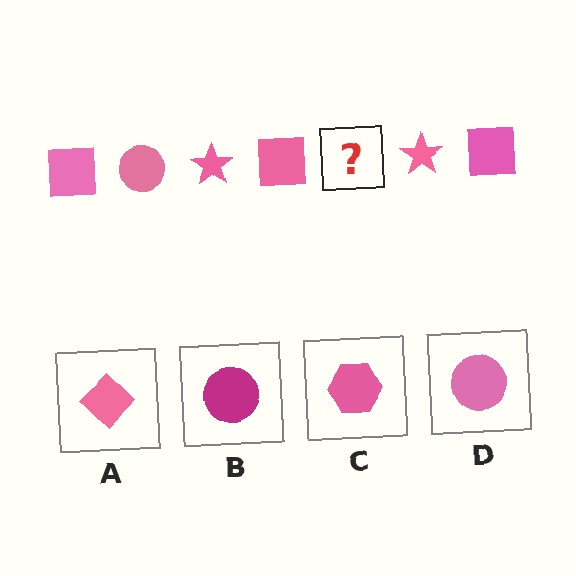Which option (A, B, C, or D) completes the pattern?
D.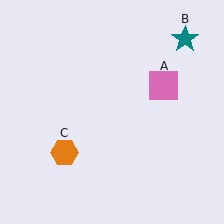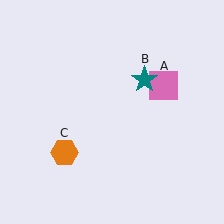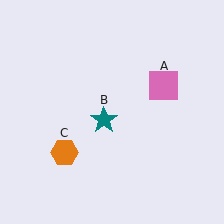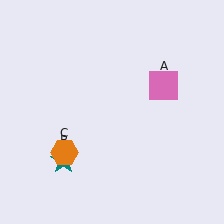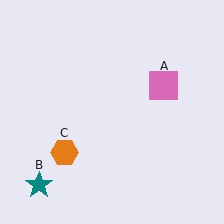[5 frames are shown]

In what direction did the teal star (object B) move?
The teal star (object B) moved down and to the left.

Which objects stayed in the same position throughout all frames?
Pink square (object A) and orange hexagon (object C) remained stationary.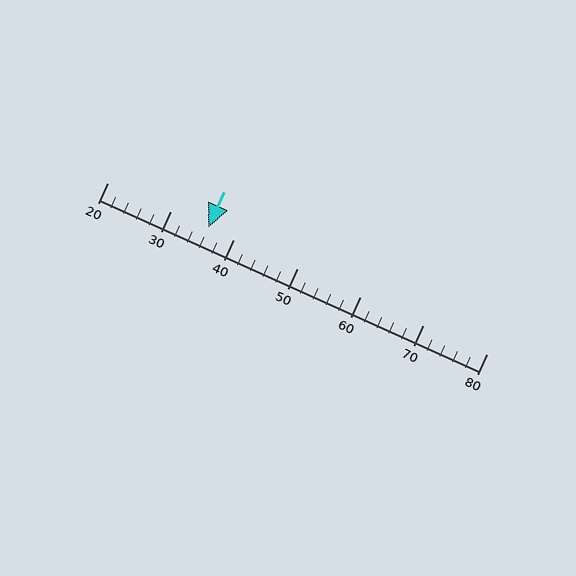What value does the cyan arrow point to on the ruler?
The cyan arrow points to approximately 36.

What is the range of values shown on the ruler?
The ruler shows values from 20 to 80.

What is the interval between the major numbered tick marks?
The major tick marks are spaced 10 units apart.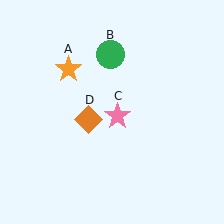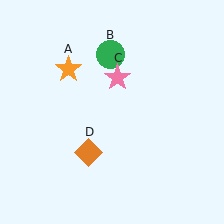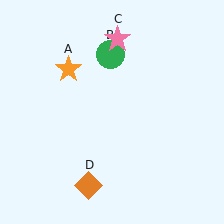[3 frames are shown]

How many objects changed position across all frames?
2 objects changed position: pink star (object C), orange diamond (object D).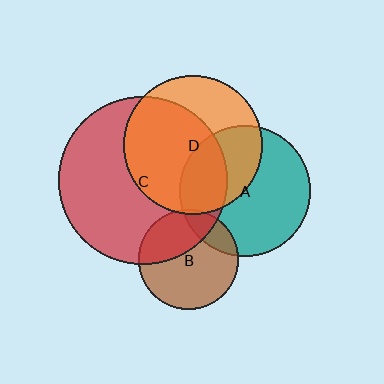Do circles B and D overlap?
Yes.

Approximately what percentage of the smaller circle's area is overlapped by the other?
Approximately 5%.